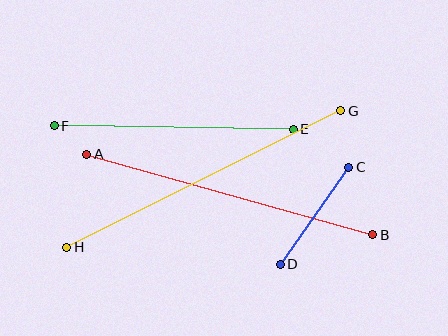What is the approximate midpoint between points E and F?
The midpoint is at approximately (174, 128) pixels.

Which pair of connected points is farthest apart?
Points G and H are farthest apart.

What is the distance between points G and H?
The distance is approximately 306 pixels.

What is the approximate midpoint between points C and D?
The midpoint is at approximately (314, 216) pixels.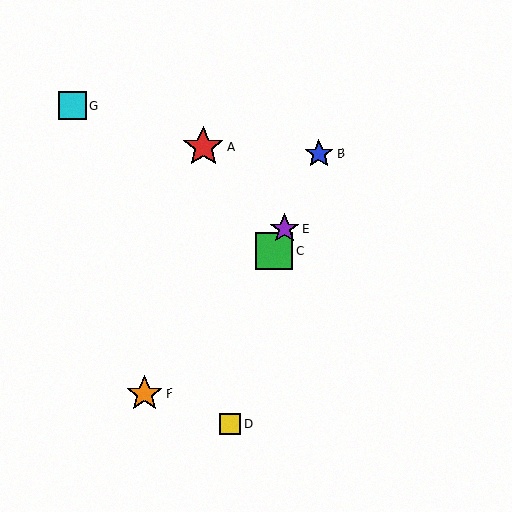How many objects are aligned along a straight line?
3 objects (B, C, E) are aligned along a straight line.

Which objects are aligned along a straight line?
Objects B, C, E are aligned along a straight line.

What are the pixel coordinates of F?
Object F is at (144, 393).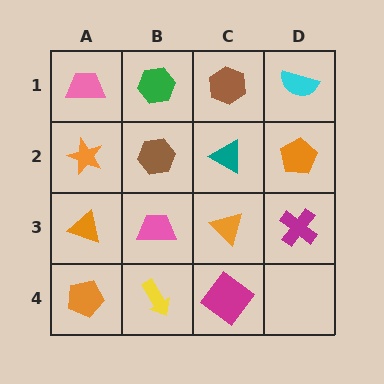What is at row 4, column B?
A yellow arrow.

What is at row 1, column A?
A pink trapezoid.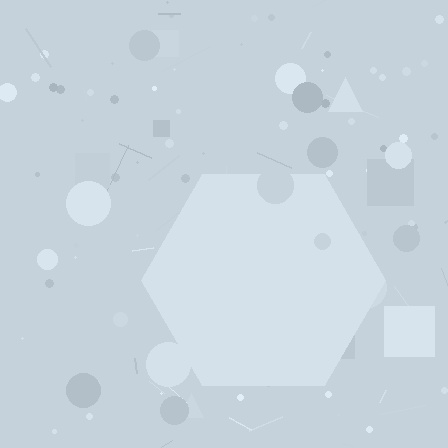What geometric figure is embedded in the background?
A hexagon is embedded in the background.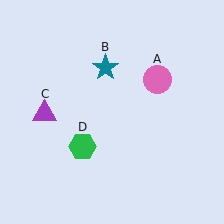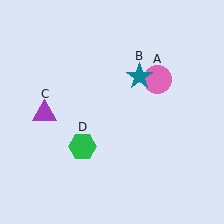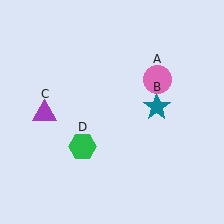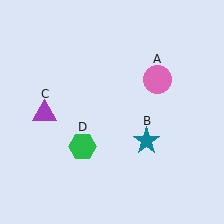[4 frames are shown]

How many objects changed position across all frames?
1 object changed position: teal star (object B).